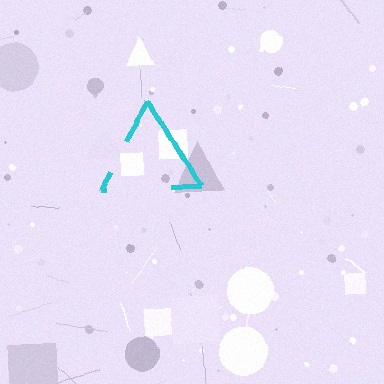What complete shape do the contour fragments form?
The contour fragments form a triangle.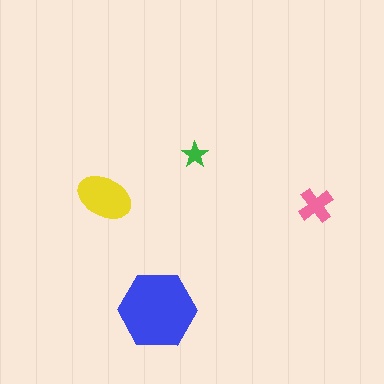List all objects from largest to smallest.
The blue hexagon, the yellow ellipse, the pink cross, the green star.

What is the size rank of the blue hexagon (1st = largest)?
1st.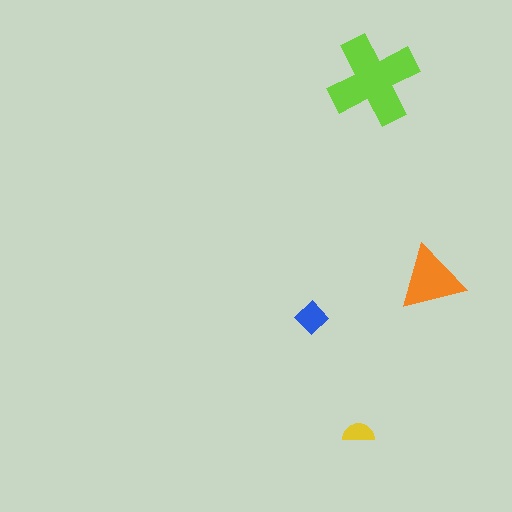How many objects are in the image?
There are 4 objects in the image.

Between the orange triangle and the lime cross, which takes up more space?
The lime cross.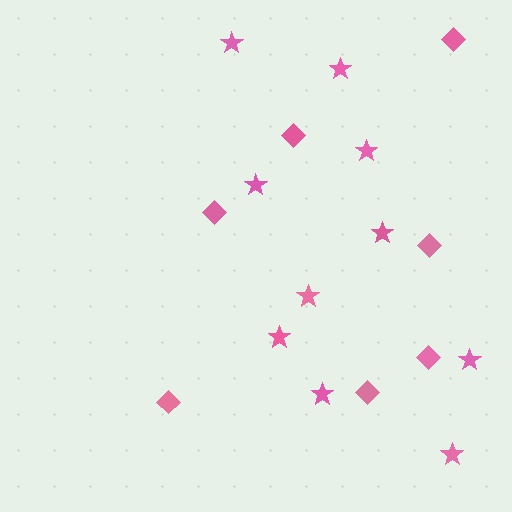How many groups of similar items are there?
There are 2 groups: one group of diamonds (7) and one group of stars (10).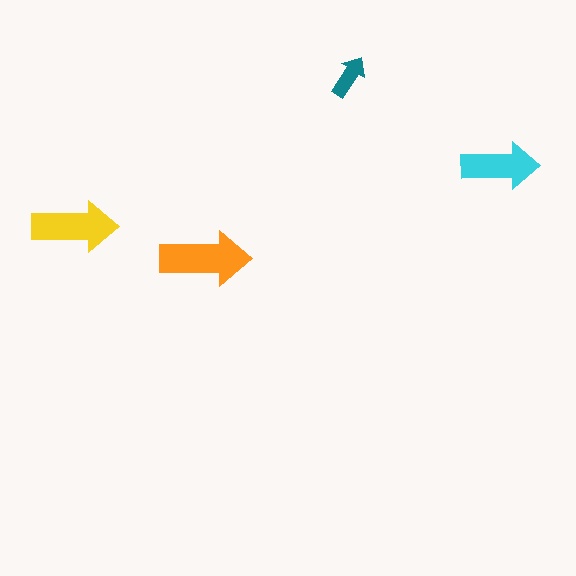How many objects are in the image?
There are 4 objects in the image.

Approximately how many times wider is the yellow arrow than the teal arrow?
About 2 times wider.